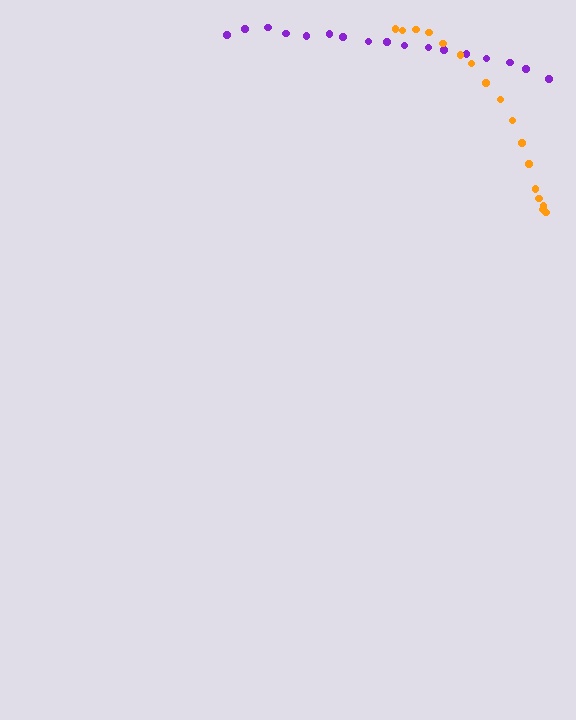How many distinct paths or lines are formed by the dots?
There are 2 distinct paths.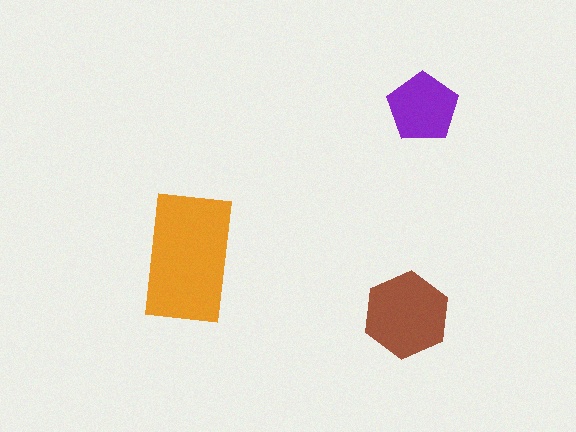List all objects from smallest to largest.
The purple pentagon, the brown hexagon, the orange rectangle.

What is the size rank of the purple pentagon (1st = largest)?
3rd.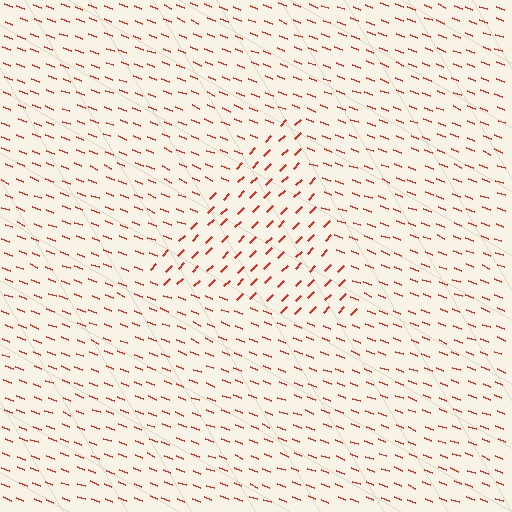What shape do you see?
I see a triangle.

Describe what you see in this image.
The image is filled with small red line segments. A triangle region in the image has lines oriented differently from the surrounding lines, creating a visible texture boundary.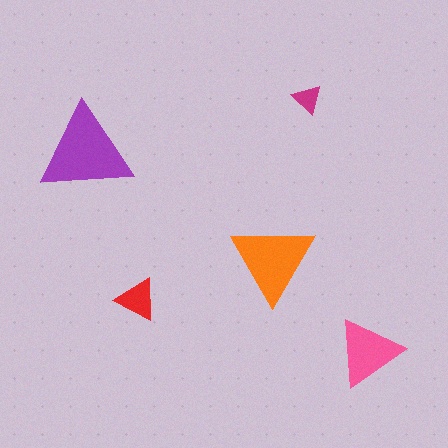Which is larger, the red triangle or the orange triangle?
The orange one.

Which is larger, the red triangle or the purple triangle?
The purple one.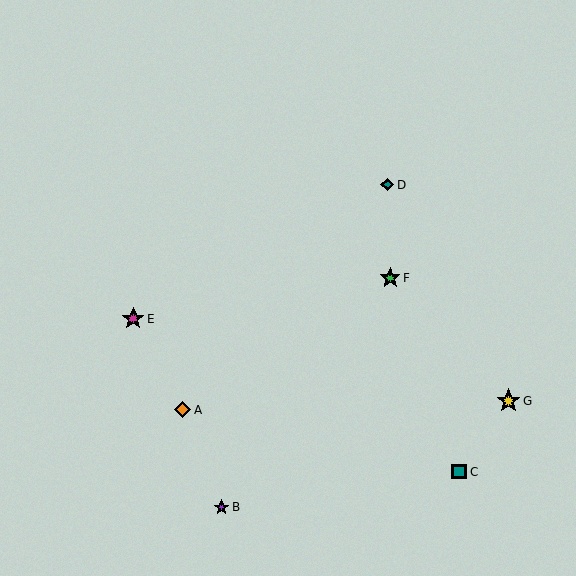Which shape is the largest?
The yellow star (labeled G) is the largest.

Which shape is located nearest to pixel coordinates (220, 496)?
The purple star (labeled B) at (221, 507) is nearest to that location.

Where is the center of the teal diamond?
The center of the teal diamond is at (387, 185).